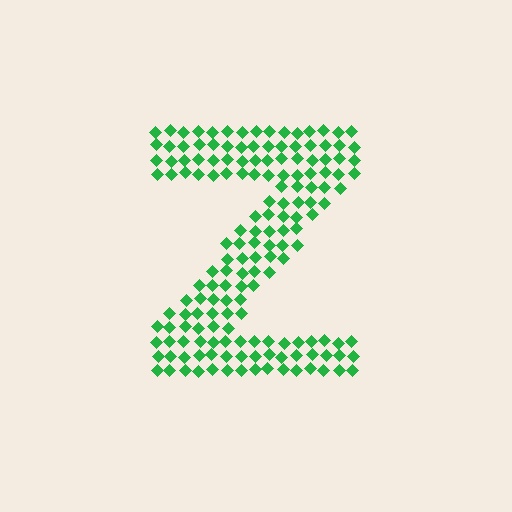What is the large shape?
The large shape is the letter Z.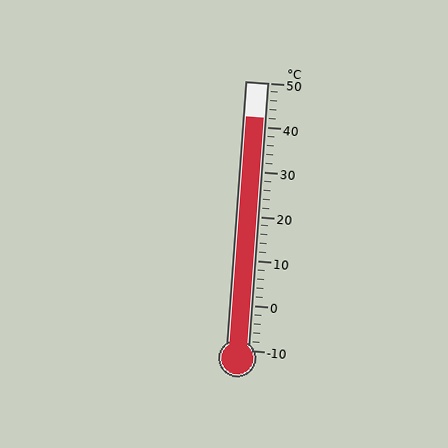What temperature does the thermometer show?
The thermometer shows approximately 42°C.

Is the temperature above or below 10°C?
The temperature is above 10°C.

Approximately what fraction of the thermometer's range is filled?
The thermometer is filled to approximately 85% of its range.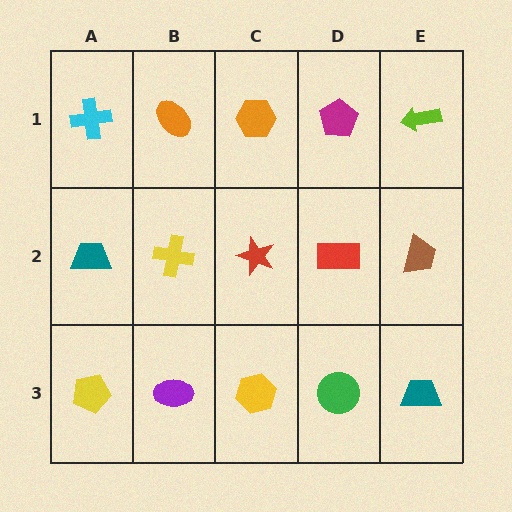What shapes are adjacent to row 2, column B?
An orange ellipse (row 1, column B), a purple ellipse (row 3, column B), a teal trapezoid (row 2, column A), a red star (row 2, column C).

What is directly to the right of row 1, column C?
A magenta pentagon.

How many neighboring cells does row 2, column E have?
3.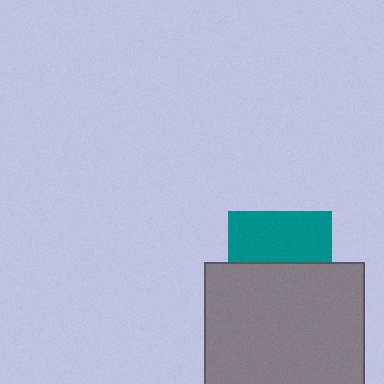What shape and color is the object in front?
The object in front is a gray rectangle.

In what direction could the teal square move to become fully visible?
The teal square could move up. That would shift it out from behind the gray rectangle entirely.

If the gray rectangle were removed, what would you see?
You would see the complete teal square.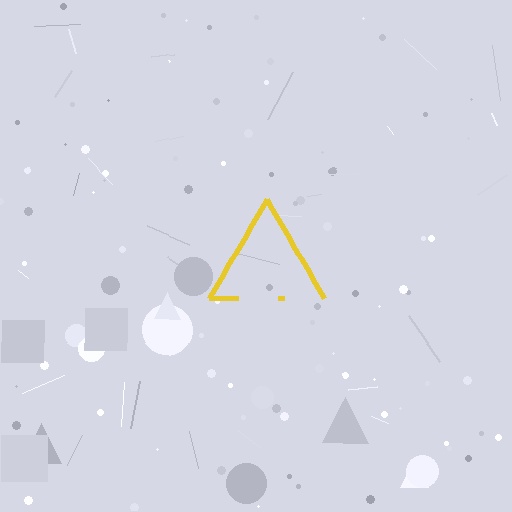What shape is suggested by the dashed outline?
The dashed outline suggests a triangle.